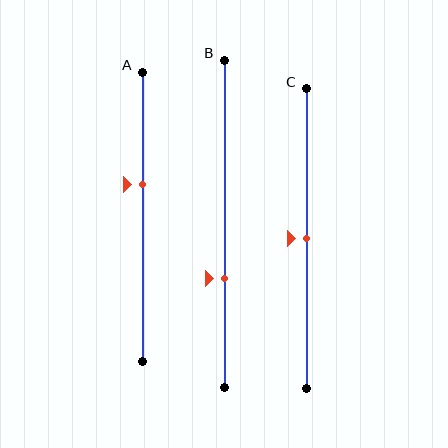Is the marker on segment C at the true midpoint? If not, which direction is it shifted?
Yes, the marker on segment C is at the true midpoint.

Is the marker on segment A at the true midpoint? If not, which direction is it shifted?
No, the marker on segment A is shifted upward by about 11% of the segment length.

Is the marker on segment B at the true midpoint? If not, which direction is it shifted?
No, the marker on segment B is shifted downward by about 17% of the segment length.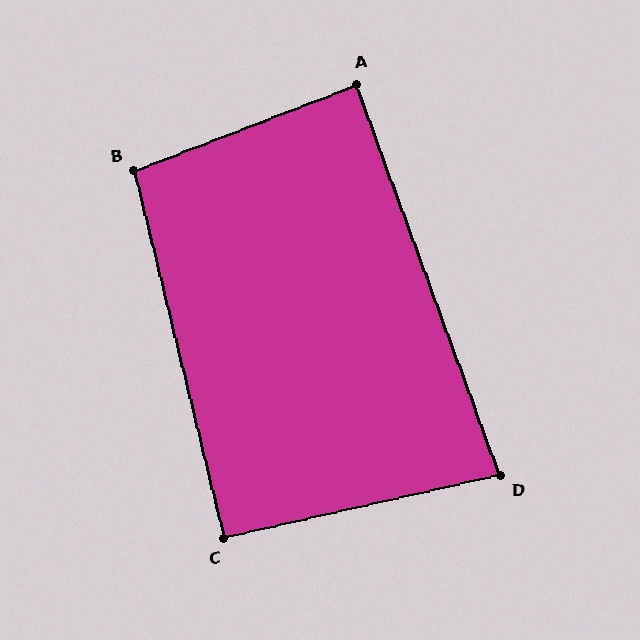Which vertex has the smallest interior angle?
D, at approximately 83 degrees.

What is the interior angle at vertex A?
Approximately 89 degrees (approximately right).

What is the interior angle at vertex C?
Approximately 91 degrees (approximately right).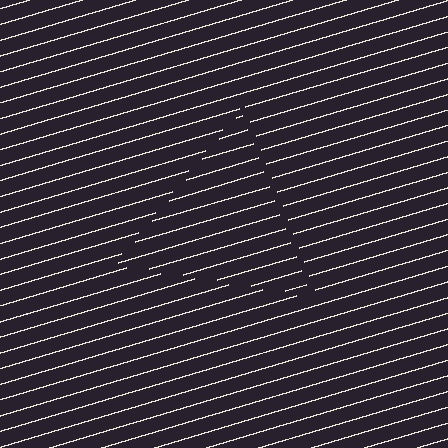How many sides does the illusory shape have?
3 sides — the line-ends trace a triangle.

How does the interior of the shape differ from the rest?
The interior of the shape contains the same grating, shifted by half a period — the contour is defined by the phase discontinuity where line-ends from the inner and outer gratings abut.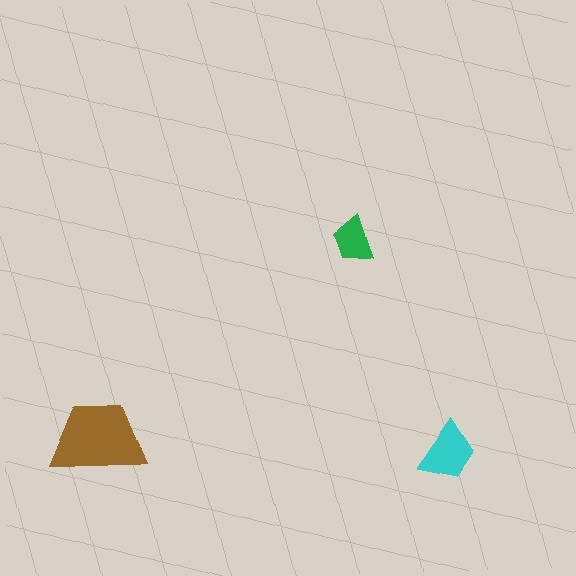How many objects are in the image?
There are 3 objects in the image.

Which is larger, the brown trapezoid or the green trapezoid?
The brown one.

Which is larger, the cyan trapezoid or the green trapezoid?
The cyan one.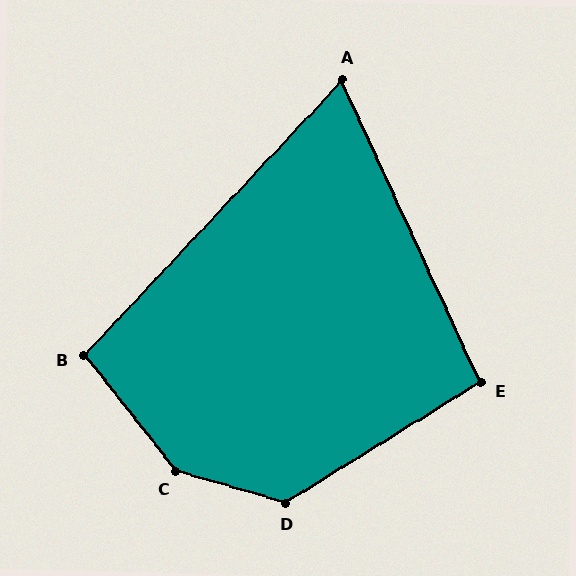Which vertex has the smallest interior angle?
A, at approximately 68 degrees.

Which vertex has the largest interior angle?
C, at approximately 144 degrees.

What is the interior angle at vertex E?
Approximately 97 degrees (obtuse).